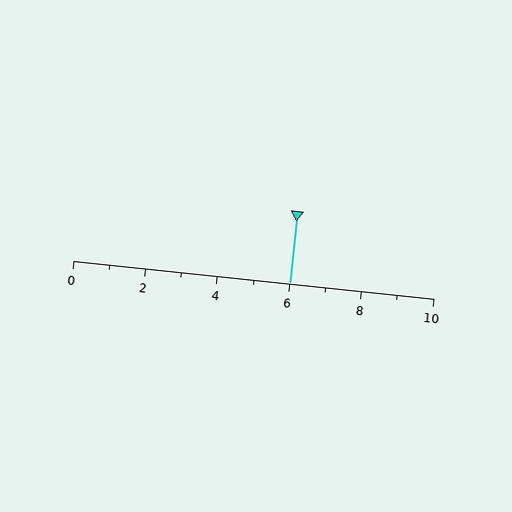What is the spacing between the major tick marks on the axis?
The major ticks are spaced 2 apart.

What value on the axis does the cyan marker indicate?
The marker indicates approximately 6.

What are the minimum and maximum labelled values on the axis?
The axis runs from 0 to 10.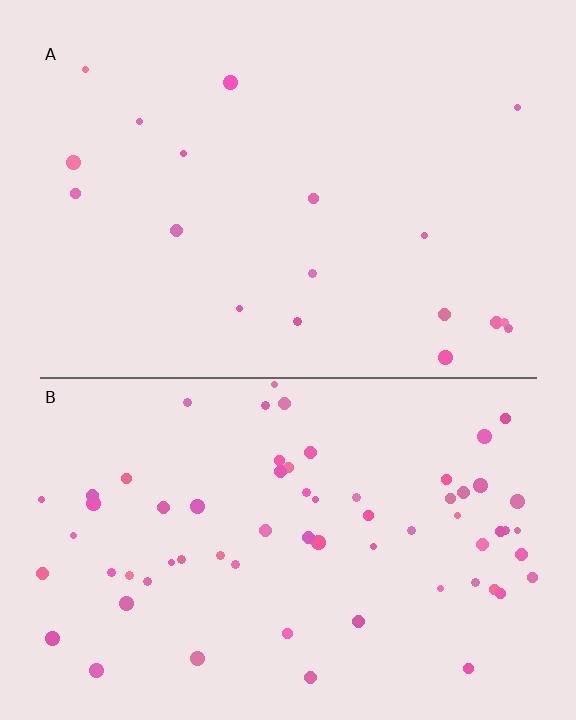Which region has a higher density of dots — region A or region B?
B (the bottom).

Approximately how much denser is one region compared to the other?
Approximately 3.6× — region B over region A.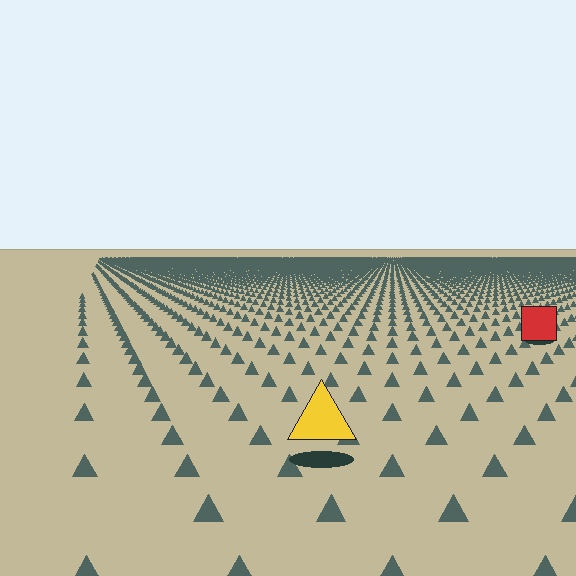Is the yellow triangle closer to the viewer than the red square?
Yes. The yellow triangle is closer — you can tell from the texture gradient: the ground texture is coarser near it.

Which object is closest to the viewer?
The yellow triangle is closest. The texture marks near it are larger and more spread out.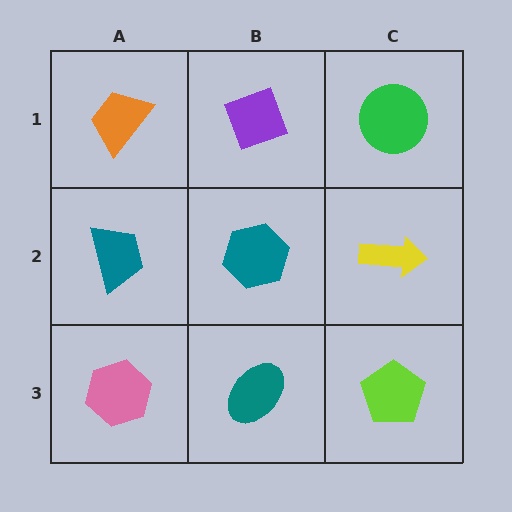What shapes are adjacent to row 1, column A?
A teal trapezoid (row 2, column A), a purple diamond (row 1, column B).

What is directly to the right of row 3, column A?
A teal ellipse.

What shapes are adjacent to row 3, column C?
A yellow arrow (row 2, column C), a teal ellipse (row 3, column B).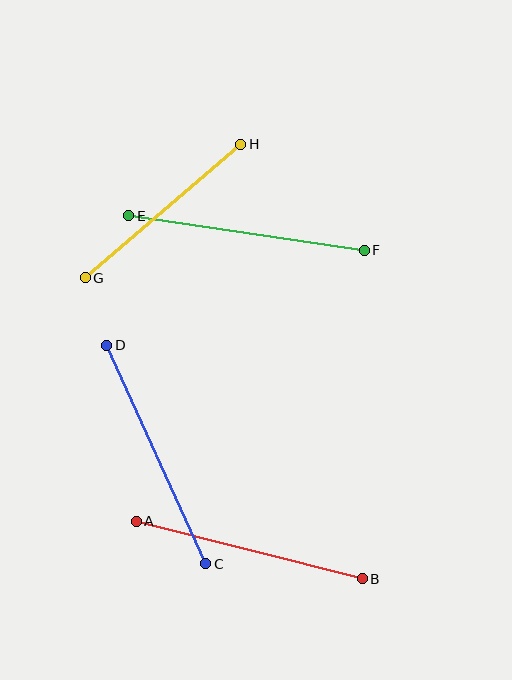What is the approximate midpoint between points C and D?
The midpoint is at approximately (156, 454) pixels.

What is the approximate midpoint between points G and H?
The midpoint is at approximately (163, 211) pixels.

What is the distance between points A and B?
The distance is approximately 233 pixels.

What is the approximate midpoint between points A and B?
The midpoint is at approximately (249, 550) pixels.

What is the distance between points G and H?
The distance is approximately 205 pixels.